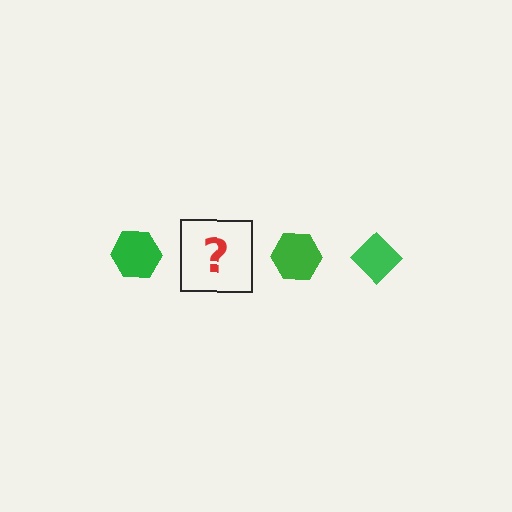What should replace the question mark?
The question mark should be replaced with a green diamond.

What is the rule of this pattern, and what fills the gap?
The rule is that the pattern cycles through hexagon, diamond shapes in green. The gap should be filled with a green diamond.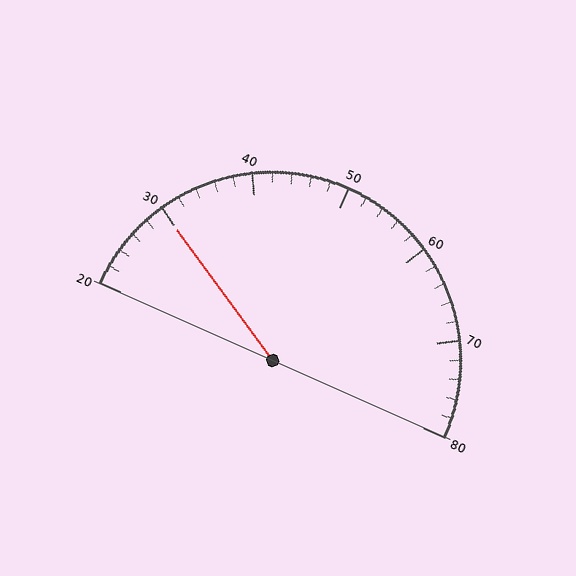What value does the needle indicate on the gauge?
The needle indicates approximately 30.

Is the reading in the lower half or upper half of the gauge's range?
The reading is in the lower half of the range (20 to 80).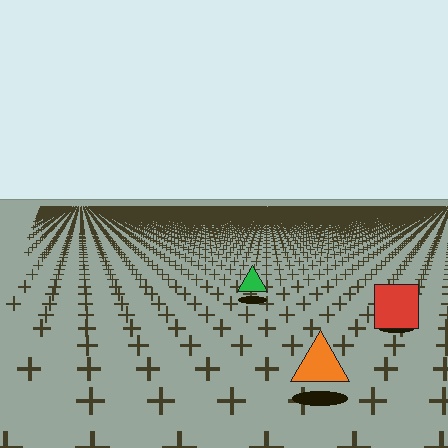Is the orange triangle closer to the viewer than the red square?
Yes. The orange triangle is closer — you can tell from the texture gradient: the ground texture is coarser near it.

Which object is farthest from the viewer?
The green triangle is farthest from the viewer. It appears smaller and the ground texture around it is denser.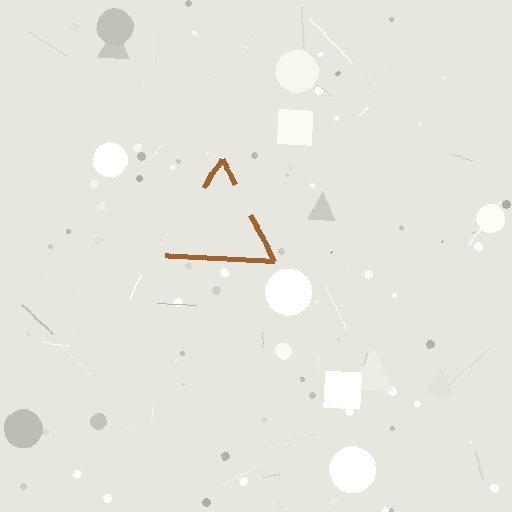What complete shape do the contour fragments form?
The contour fragments form a triangle.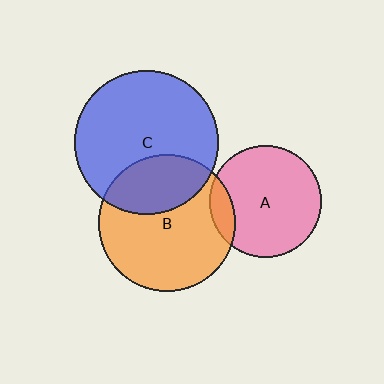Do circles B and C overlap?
Yes.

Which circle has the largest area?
Circle C (blue).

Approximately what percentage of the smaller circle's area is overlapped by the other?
Approximately 30%.